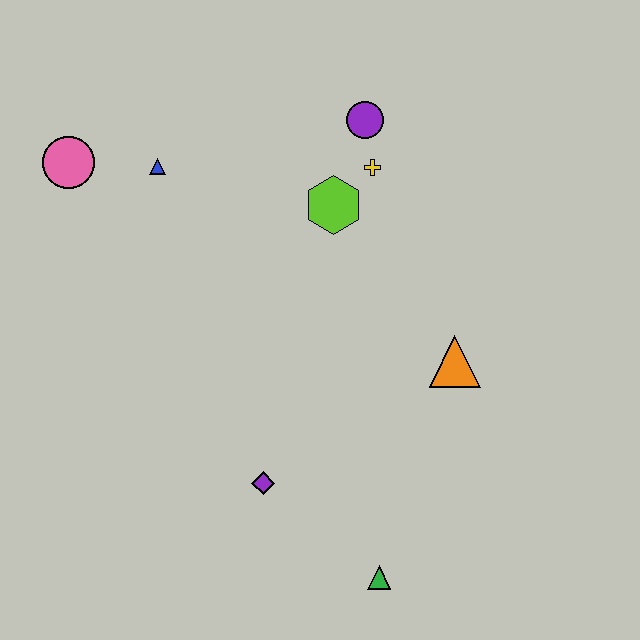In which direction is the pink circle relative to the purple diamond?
The pink circle is above the purple diamond.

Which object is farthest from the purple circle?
The green triangle is farthest from the purple circle.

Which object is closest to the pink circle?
The blue triangle is closest to the pink circle.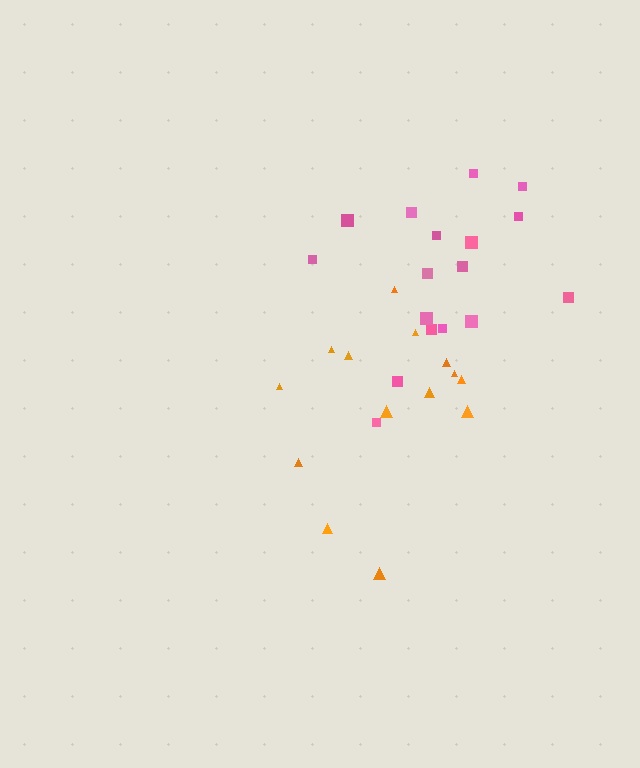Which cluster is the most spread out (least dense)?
Orange.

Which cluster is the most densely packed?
Pink.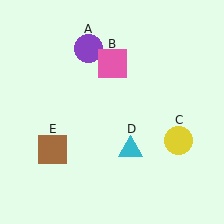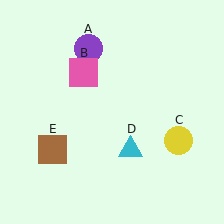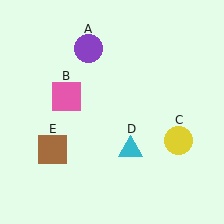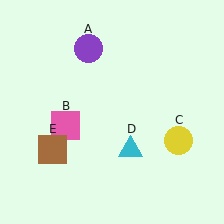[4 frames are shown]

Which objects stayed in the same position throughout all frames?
Purple circle (object A) and yellow circle (object C) and cyan triangle (object D) and brown square (object E) remained stationary.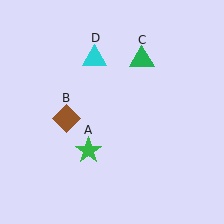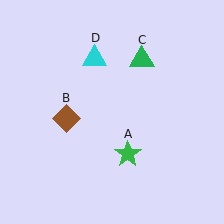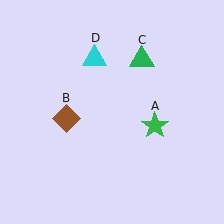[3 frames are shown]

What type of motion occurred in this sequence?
The green star (object A) rotated counterclockwise around the center of the scene.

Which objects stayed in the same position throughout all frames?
Brown diamond (object B) and green triangle (object C) and cyan triangle (object D) remained stationary.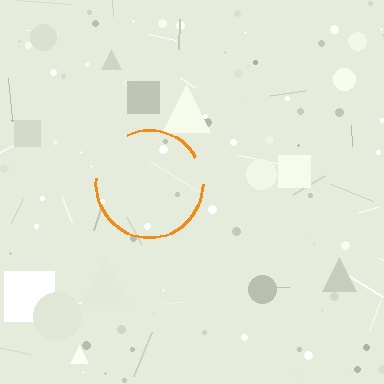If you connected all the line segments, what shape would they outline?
They would outline a circle.